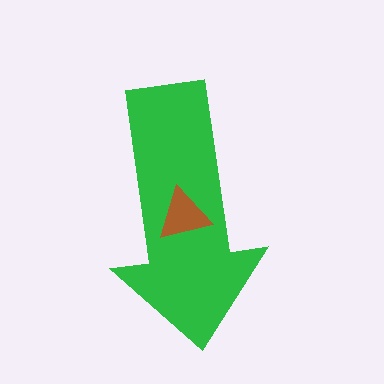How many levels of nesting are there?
2.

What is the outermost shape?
The green arrow.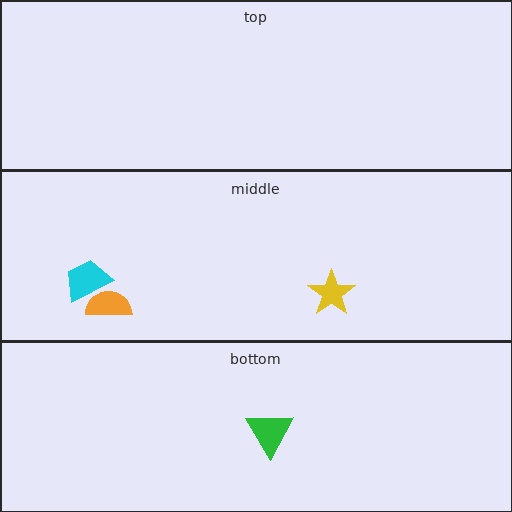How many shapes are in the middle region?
3.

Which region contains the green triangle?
The bottom region.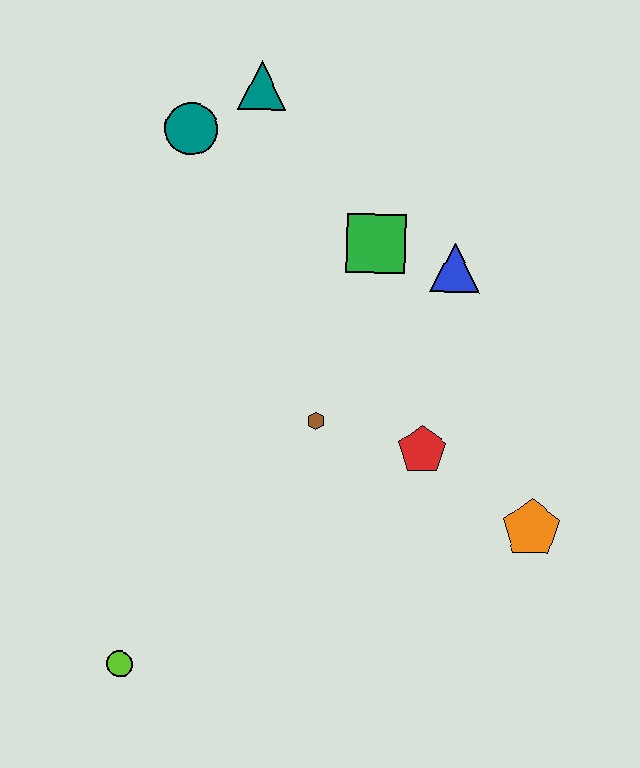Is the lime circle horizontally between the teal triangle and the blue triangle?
No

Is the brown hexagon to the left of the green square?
Yes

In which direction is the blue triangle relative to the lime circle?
The blue triangle is above the lime circle.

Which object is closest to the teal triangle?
The teal circle is closest to the teal triangle.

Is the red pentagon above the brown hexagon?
No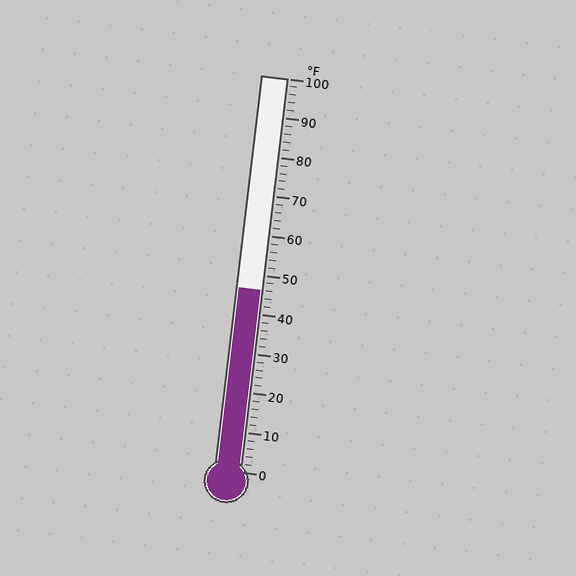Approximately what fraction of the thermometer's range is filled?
The thermometer is filled to approximately 45% of its range.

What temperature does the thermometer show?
The thermometer shows approximately 46°F.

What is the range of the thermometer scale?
The thermometer scale ranges from 0°F to 100°F.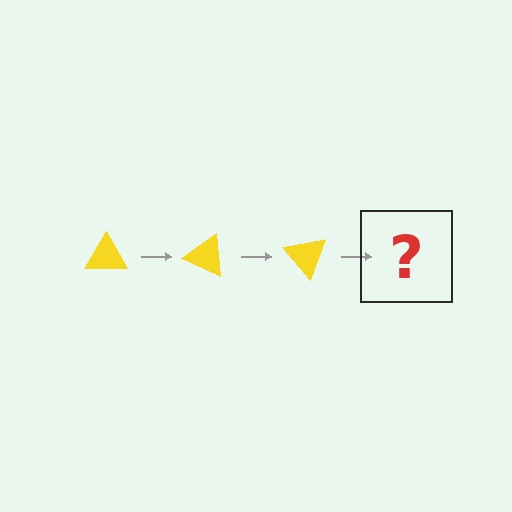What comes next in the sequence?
The next element should be a yellow triangle rotated 75 degrees.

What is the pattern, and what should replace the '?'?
The pattern is that the triangle rotates 25 degrees each step. The '?' should be a yellow triangle rotated 75 degrees.